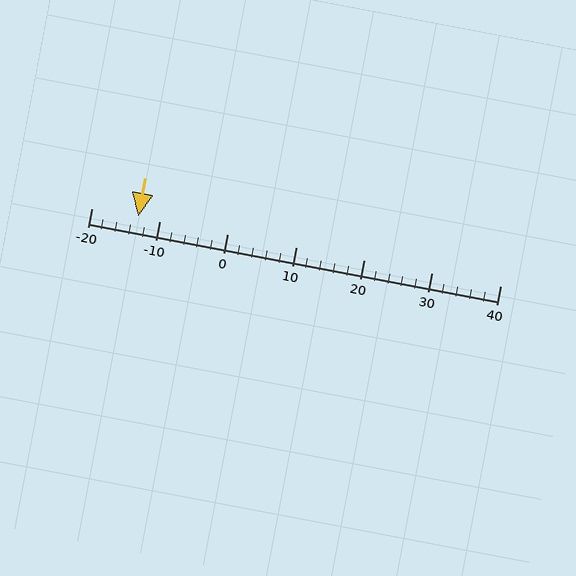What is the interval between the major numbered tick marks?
The major tick marks are spaced 10 units apart.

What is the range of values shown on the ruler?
The ruler shows values from -20 to 40.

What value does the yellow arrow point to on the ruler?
The yellow arrow points to approximately -13.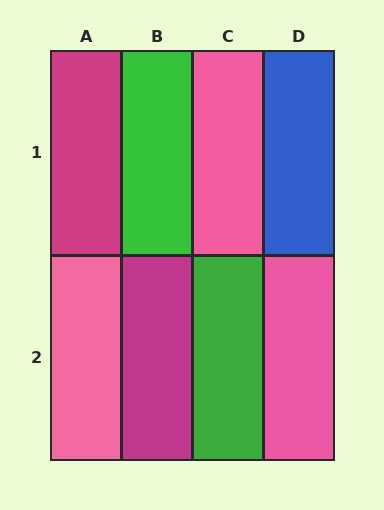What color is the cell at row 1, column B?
Green.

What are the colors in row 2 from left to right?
Pink, magenta, green, pink.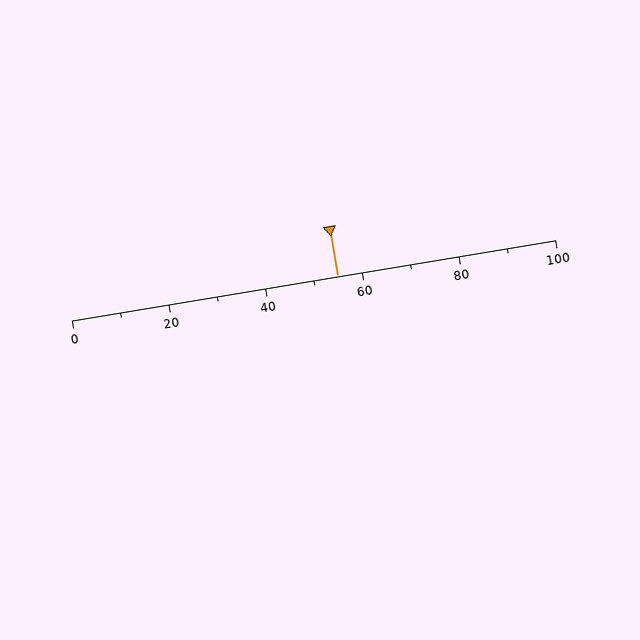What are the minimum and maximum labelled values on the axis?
The axis runs from 0 to 100.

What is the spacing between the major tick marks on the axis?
The major ticks are spaced 20 apart.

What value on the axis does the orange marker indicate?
The marker indicates approximately 55.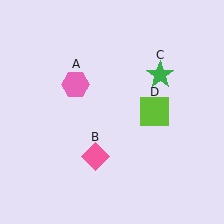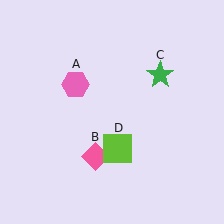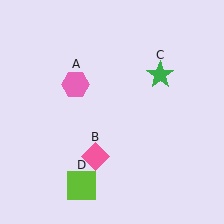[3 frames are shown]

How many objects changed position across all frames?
1 object changed position: lime square (object D).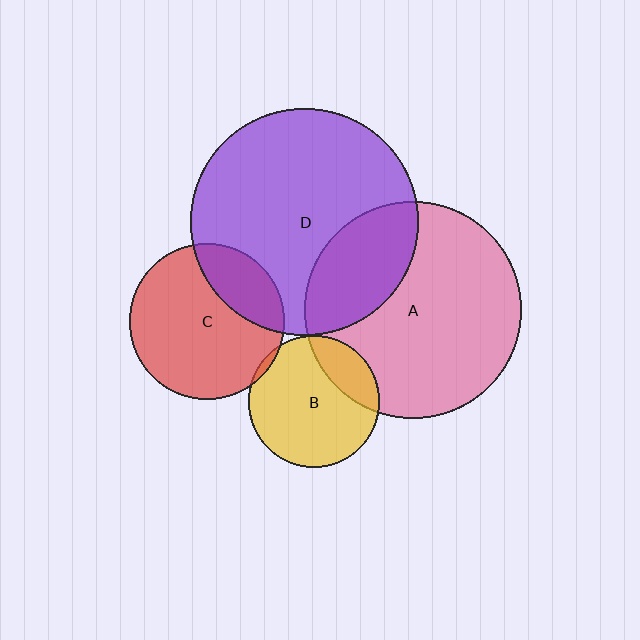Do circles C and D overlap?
Yes.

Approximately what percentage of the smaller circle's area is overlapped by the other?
Approximately 25%.